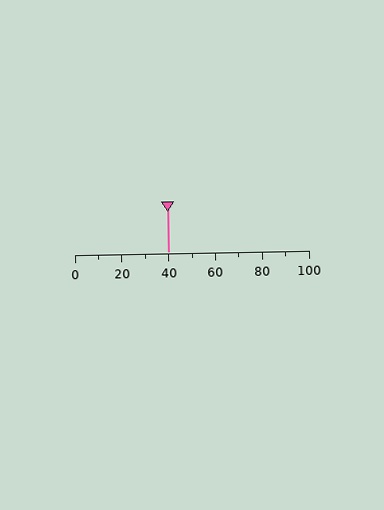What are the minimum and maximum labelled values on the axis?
The axis runs from 0 to 100.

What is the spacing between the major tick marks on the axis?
The major ticks are spaced 20 apart.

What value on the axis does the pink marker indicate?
The marker indicates approximately 40.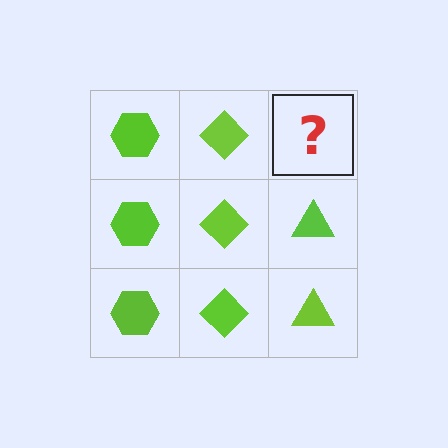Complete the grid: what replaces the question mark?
The question mark should be replaced with a lime triangle.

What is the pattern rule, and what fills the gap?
The rule is that each column has a consistent shape. The gap should be filled with a lime triangle.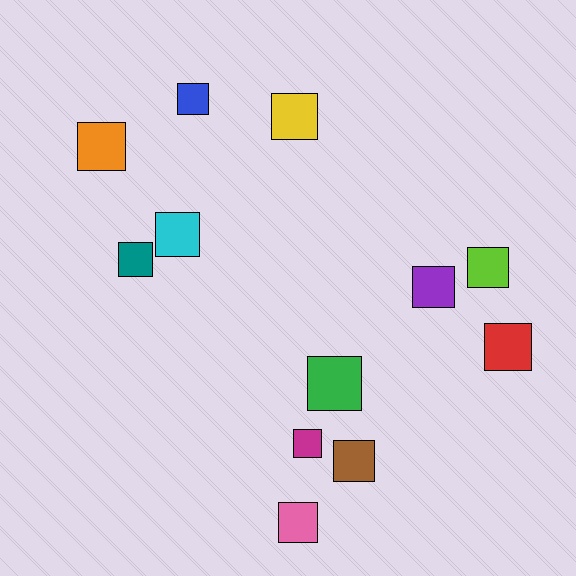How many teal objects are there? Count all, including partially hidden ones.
There is 1 teal object.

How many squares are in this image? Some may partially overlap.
There are 12 squares.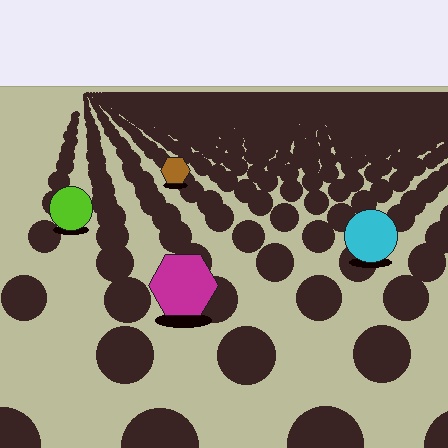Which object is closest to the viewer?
The magenta hexagon is closest. The texture marks near it are larger and more spread out.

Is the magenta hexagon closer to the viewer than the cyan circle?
Yes. The magenta hexagon is closer — you can tell from the texture gradient: the ground texture is coarser near it.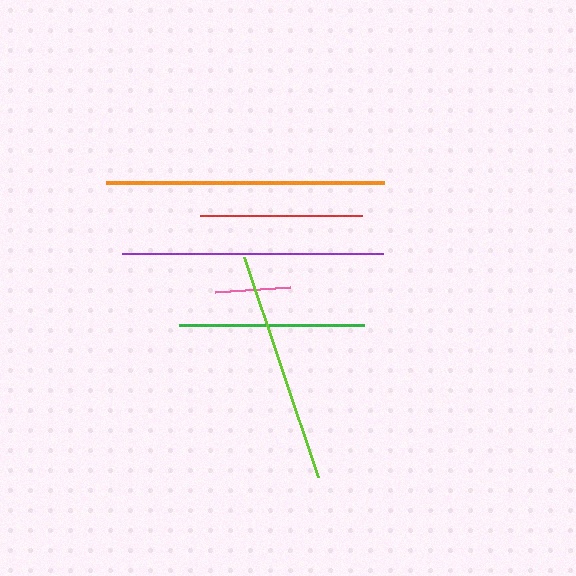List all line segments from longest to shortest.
From longest to shortest: orange, purple, lime, green, red, pink.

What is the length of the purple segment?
The purple segment is approximately 261 pixels long.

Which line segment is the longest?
The orange line is the longest at approximately 278 pixels.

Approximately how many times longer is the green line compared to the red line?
The green line is approximately 1.1 times the length of the red line.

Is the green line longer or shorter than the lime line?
The lime line is longer than the green line.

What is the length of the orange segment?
The orange segment is approximately 278 pixels long.